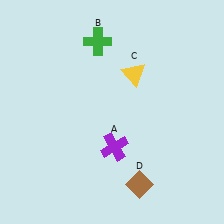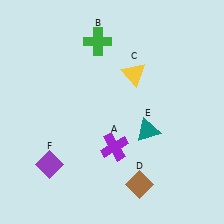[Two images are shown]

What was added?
A teal triangle (E), a purple diamond (F) were added in Image 2.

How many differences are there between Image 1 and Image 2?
There are 2 differences between the two images.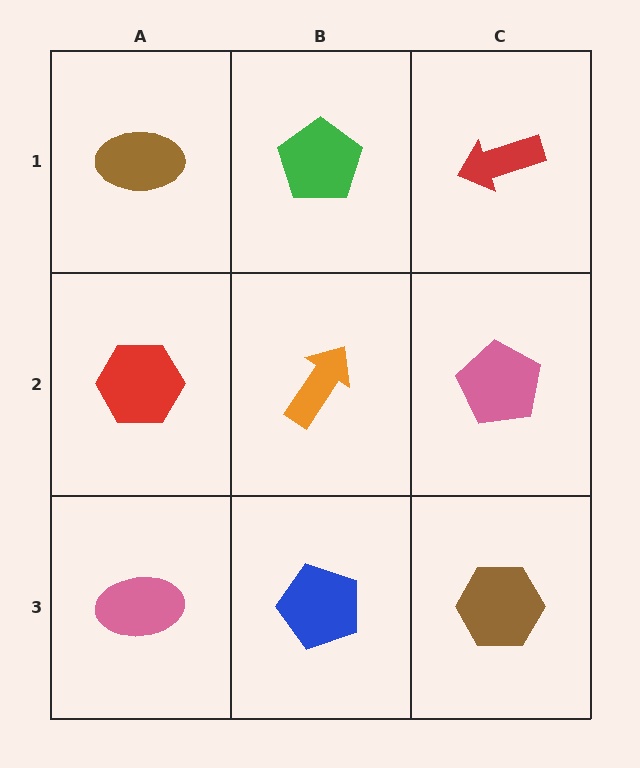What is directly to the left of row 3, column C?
A blue pentagon.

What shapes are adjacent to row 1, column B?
An orange arrow (row 2, column B), a brown ellipse (row 1, column A), a red arrow (row 1, column C).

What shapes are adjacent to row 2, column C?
A red arrow (row 1, column C), a brown hexagon (row 3, column C), an orange arrow (row 2, column B).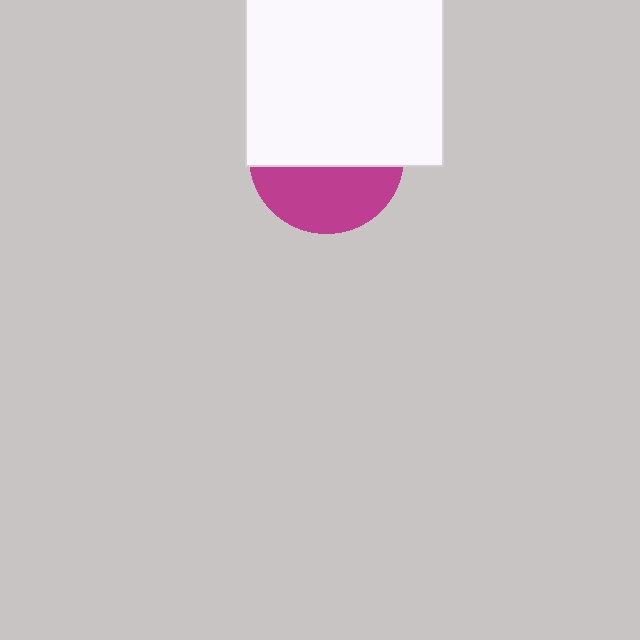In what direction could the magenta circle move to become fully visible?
The magenta circle could move down. That would shift it out from behind the white square entirely.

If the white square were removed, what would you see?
You would see the complete magenta circle.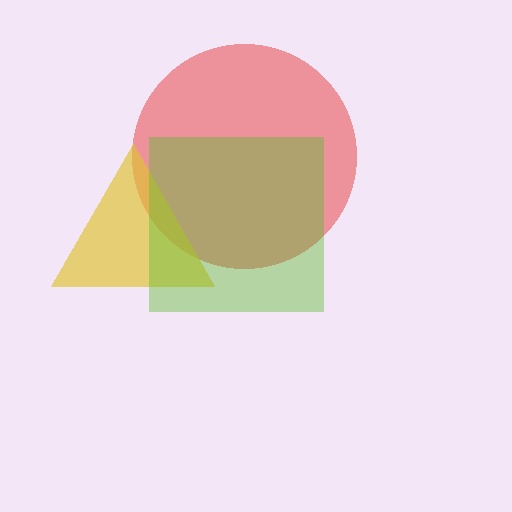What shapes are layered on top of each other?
The layered shapes are: a red circle, a yellow triangle, a lime square.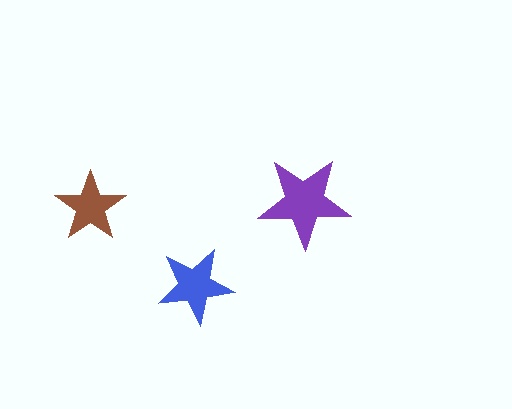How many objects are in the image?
There are 3 objects in the image.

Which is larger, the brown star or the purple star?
The purple one.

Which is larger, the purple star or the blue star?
The purple one.